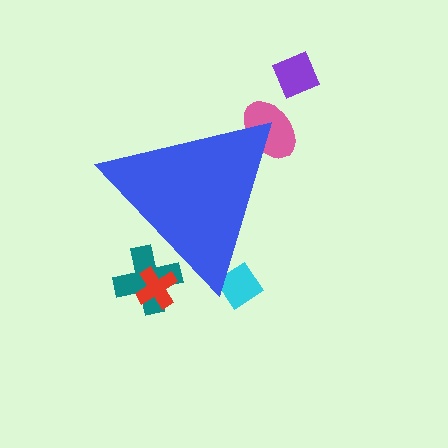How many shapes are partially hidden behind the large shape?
4 shapes are partially hidden.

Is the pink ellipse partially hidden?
Yes, the pink ellipse is partially hidden behind the blue triangle.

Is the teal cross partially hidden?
Yes, the teal cross is partially hidden behind the blue triangle.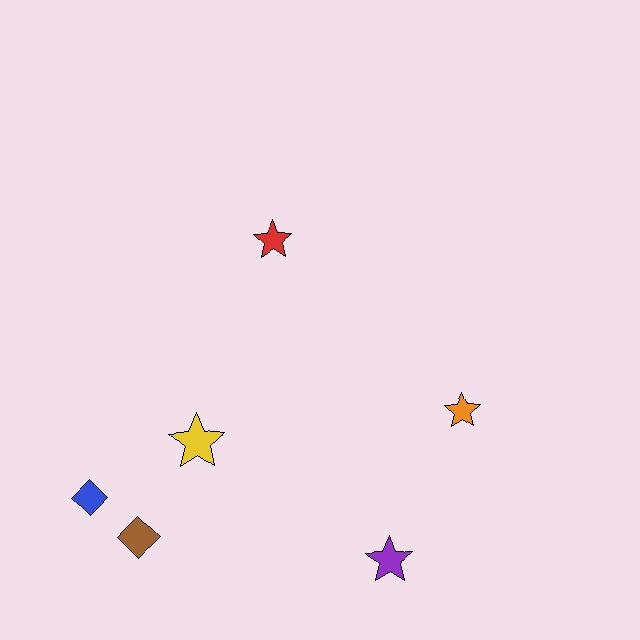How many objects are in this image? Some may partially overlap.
There are 6 objects.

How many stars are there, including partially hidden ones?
There are 4 stars.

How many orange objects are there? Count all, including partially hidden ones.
There is 1 orange object.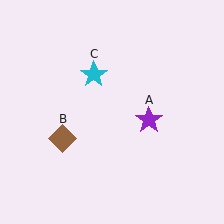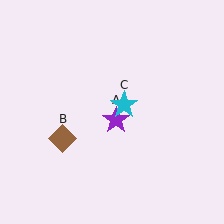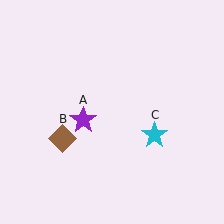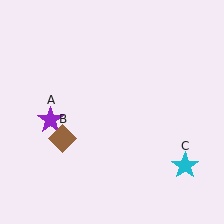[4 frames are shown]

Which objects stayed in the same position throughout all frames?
Brown diamond (object B) remained stationary.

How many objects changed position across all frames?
2 objects changed position: purple star (object A), cyan star (object C).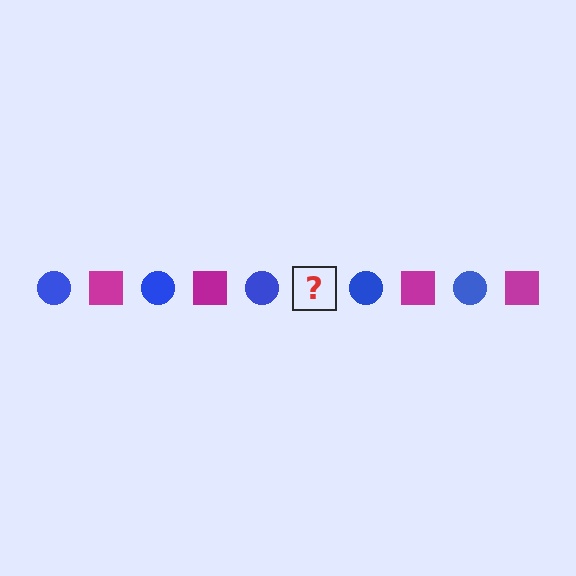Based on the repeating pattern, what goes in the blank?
The blank should be a magenta square.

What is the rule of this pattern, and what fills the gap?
The rule is that the pattern alternates between blue circle and magenta square. The gap should be filled with a magenta square.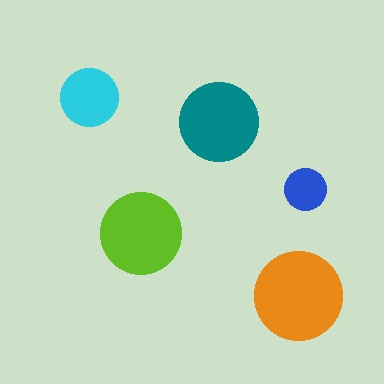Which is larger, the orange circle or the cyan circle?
The orange one.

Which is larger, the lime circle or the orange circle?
The orange one.